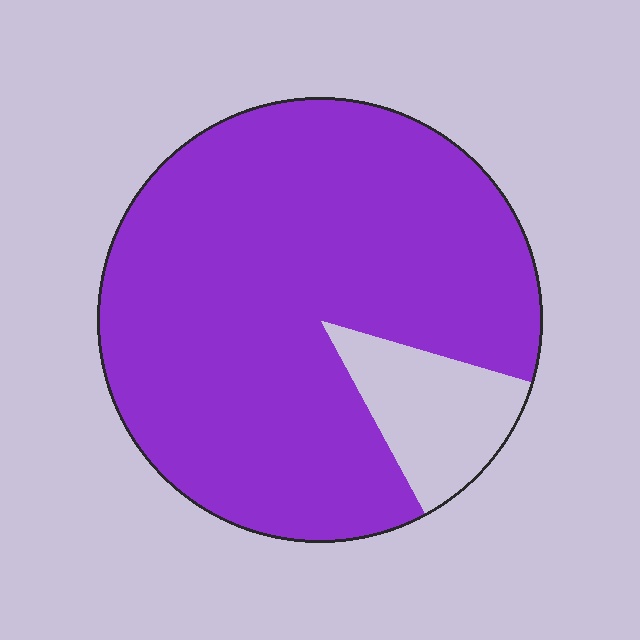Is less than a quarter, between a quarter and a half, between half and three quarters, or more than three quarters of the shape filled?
More than three quarters.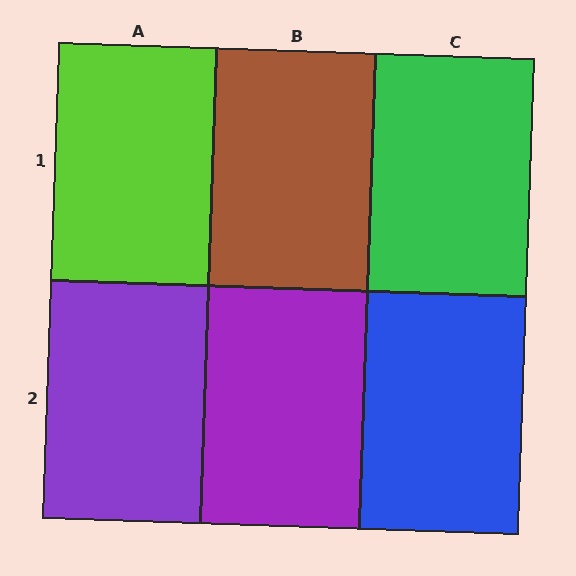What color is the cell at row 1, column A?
Lime.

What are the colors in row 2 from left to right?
Purple, purple, blue.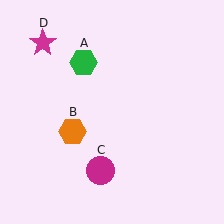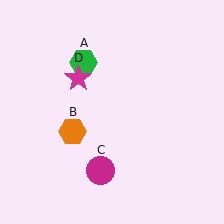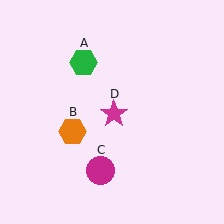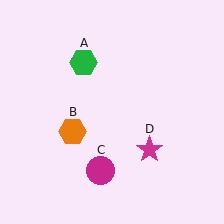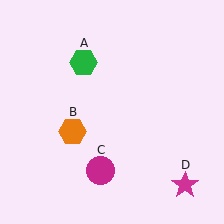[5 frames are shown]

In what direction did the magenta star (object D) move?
The magenta star (object D) moved down and to the right.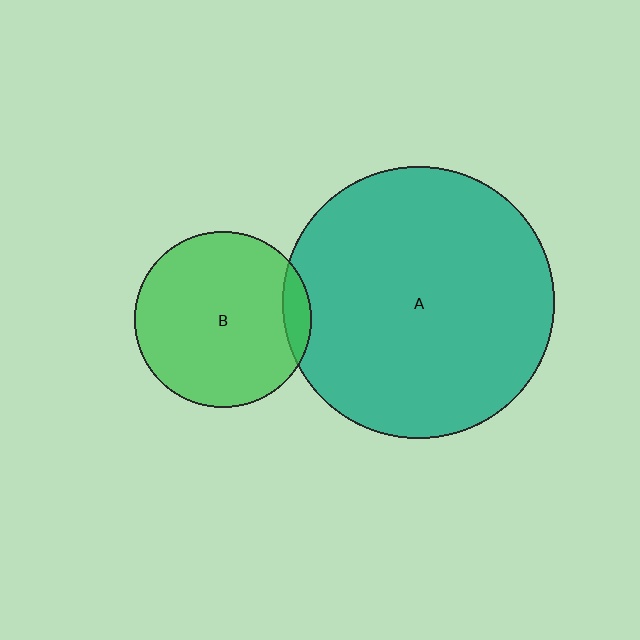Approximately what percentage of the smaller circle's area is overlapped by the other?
Approximately 10%.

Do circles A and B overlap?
Yes.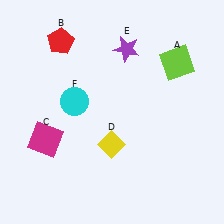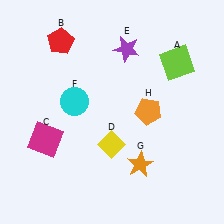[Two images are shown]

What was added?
An orange star (G), an orange pentagon (H) were added in Image 2.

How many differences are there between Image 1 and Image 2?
There are 2 differences between the two images.